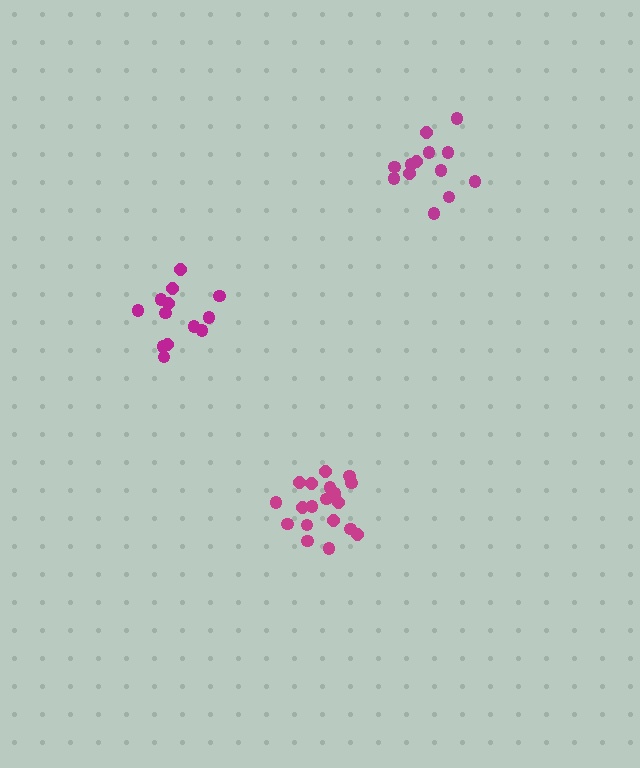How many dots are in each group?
Group 1: 19 dots, Group 2: 13 dots, Group 3: 13 dots (45 total).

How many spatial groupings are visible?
There are 3 spatial groupings.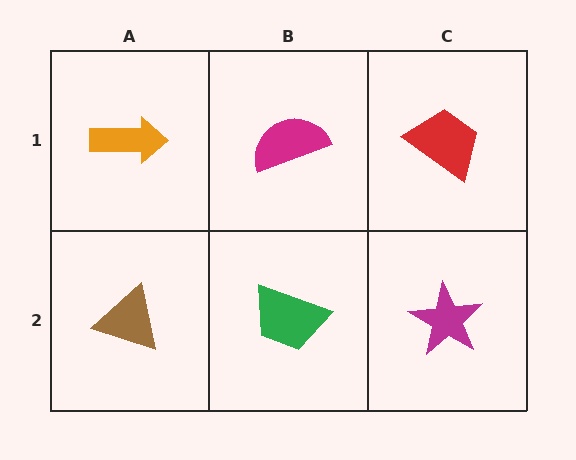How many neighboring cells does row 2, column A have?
2.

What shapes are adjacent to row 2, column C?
A red trapezoid (row 1, column C), a green trapezoid (row 2, column B).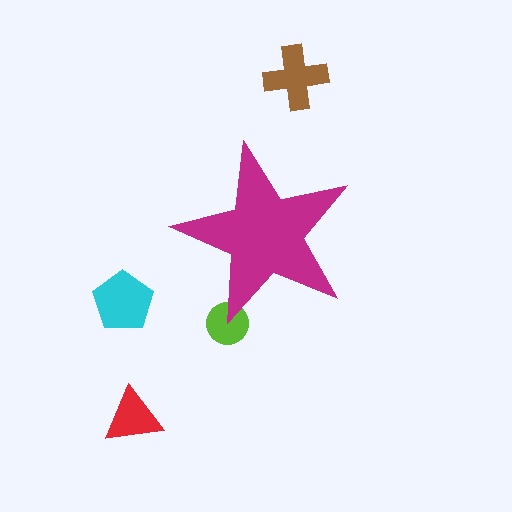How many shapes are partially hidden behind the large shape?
1 shape is partially hidden.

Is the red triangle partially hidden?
No, the red triangle is fully visible.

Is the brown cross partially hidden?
No, the brown cross is fully visible.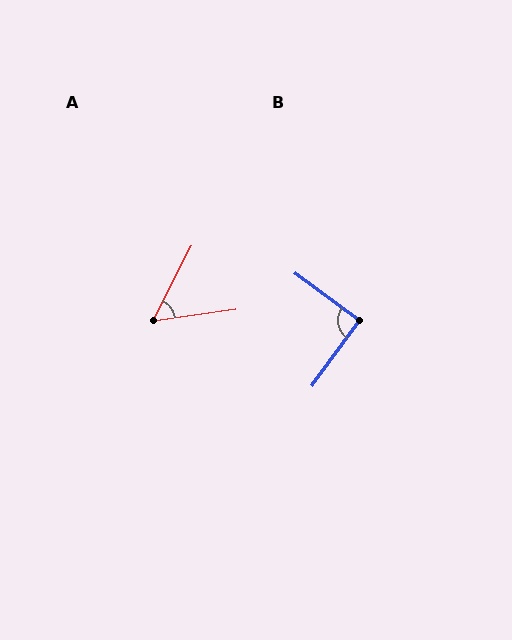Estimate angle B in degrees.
Approximately 91 degrees.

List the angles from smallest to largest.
A (55°), B (91°).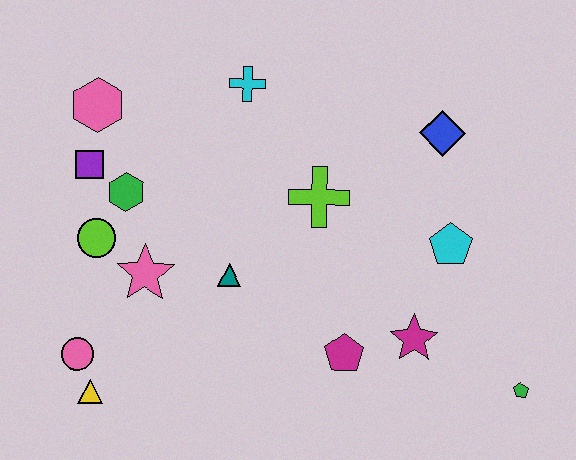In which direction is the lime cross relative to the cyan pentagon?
The lime cross is to the left of the cyan pentagon.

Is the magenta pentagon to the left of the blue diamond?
Yes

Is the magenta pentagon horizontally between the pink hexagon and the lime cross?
No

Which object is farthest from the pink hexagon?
The green pentagon is farthest from the pink hexagon.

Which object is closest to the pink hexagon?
The purple square is closest to the pink hexagon.